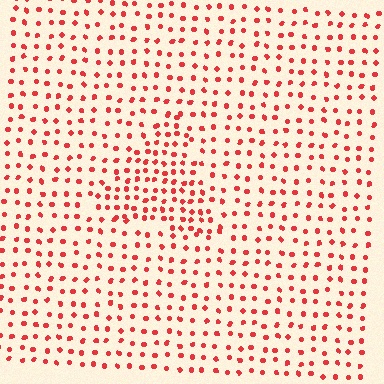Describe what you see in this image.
The image contains small red elements arranged at two different densities. A triangle-shaped region is visible where the elements are more densely packed than the surrounding area.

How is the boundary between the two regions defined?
The boundary is defined by a change in element density (approximately 1.7x ratio). All elements are the same color, size, and shape.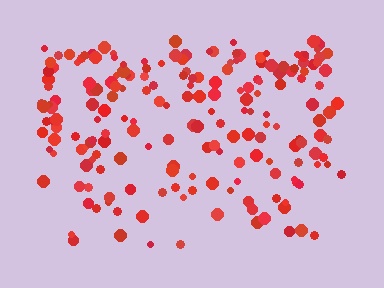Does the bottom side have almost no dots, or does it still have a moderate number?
Still a moderate number, just noticeably fewer than the top.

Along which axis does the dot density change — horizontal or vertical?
Vertical.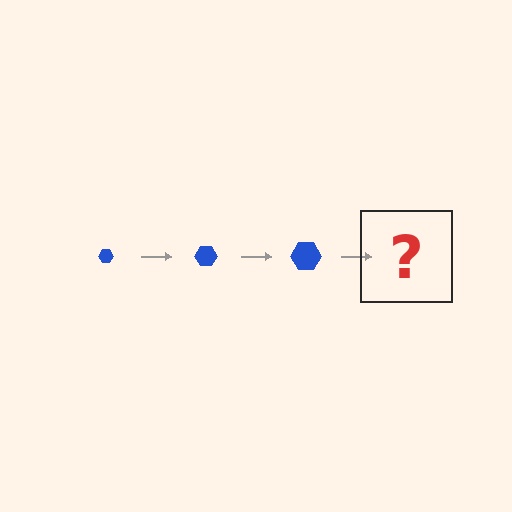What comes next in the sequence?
The next element should be a blue hexagon, larger than the previous one.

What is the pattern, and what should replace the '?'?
The pattern is that the hexagon gets progressively larger each step. The '?' should be a blue hexagon, larger than the previous one.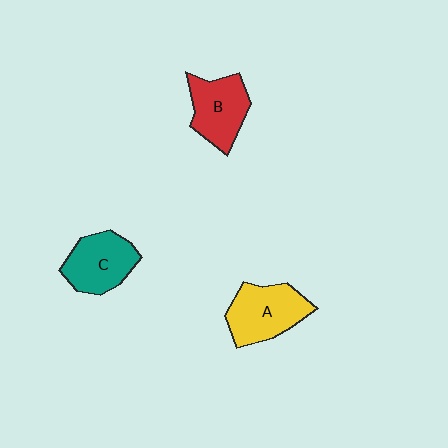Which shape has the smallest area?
Shape B (red).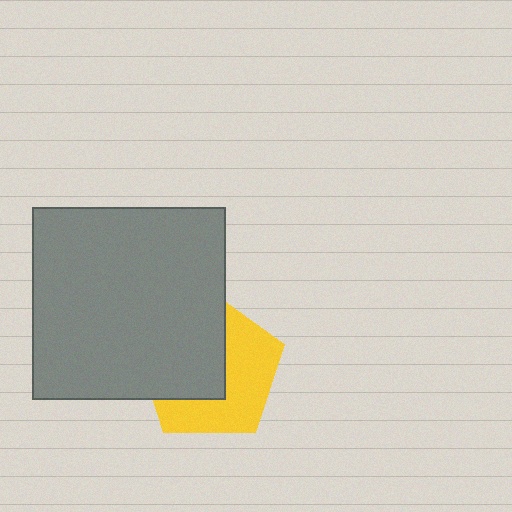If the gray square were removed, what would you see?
You would see the complete yellow pentagon.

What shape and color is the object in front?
The object in front is a gray square.